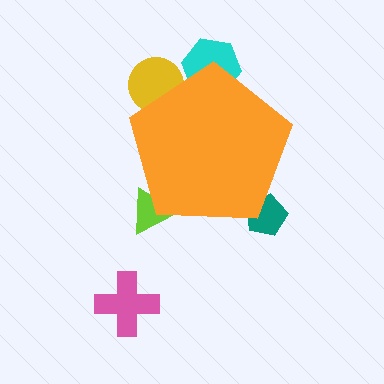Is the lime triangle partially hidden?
Yes, the lime triangle is partially hidden behind the orange pentagon.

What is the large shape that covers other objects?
An orange pentagon.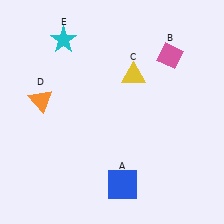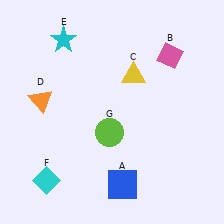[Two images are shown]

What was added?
A cyan diamond (F), a lime circle (G) were added in Image 2.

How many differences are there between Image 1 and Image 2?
There are 2 differences between the two images.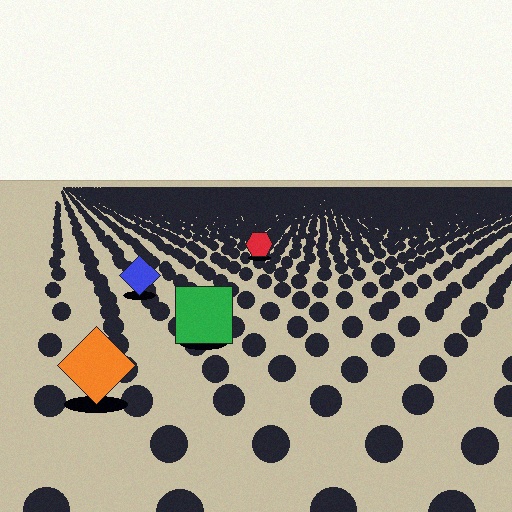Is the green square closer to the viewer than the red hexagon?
Yes. The green square is closer — you can tell from the texture gradient: the ground texture is coarser near it.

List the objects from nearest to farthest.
From nearest to farthest: the orange diamond, the green square, the blue diamond, the red hexagon.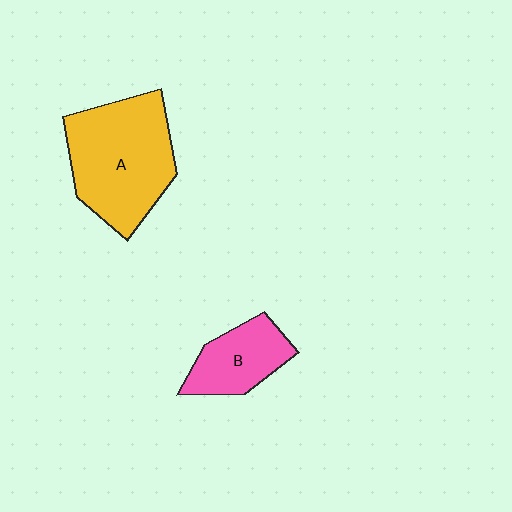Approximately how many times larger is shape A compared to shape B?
Approximately 2.0 times.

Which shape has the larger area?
Shape A (yellow).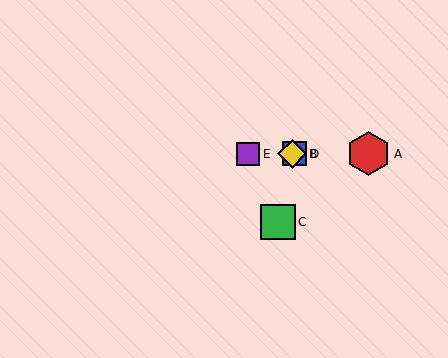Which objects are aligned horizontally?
Objects A, B, D, E are aligned horizontally.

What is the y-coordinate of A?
Object A is at y≈154.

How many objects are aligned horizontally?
4 objects (A, B, D, E) are aligned horizontally.